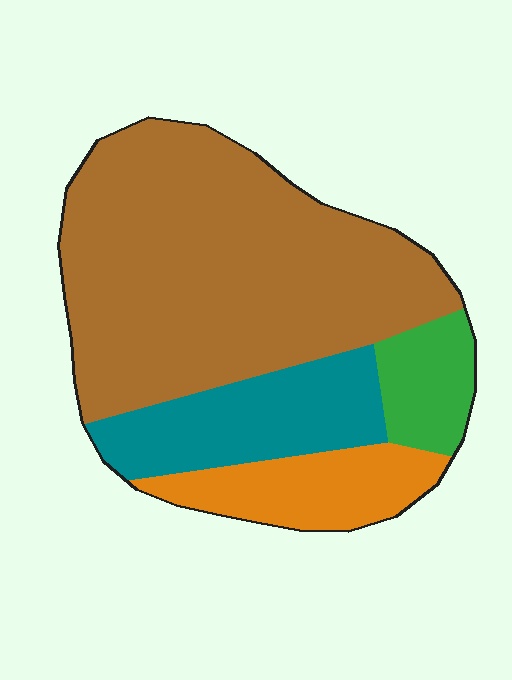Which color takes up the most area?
Brown, at roughly 60%.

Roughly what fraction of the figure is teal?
Teal covers about 20% of the figure.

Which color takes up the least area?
Green, at roughly 10%.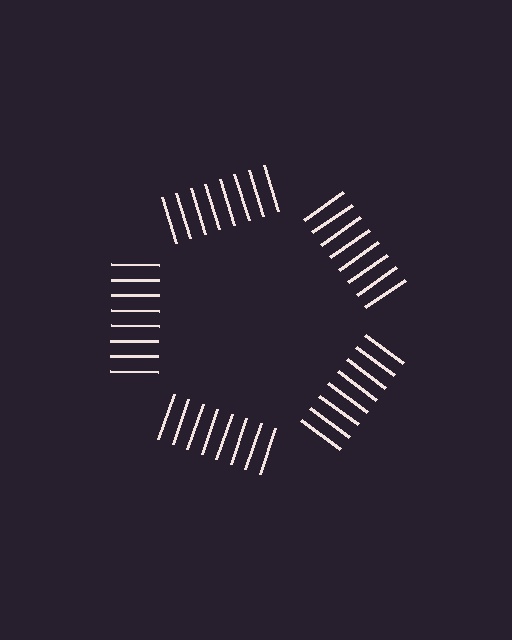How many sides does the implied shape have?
5 sides — the line-ends trace a pentagon.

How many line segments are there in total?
40 — 8 along each of the 5 edges.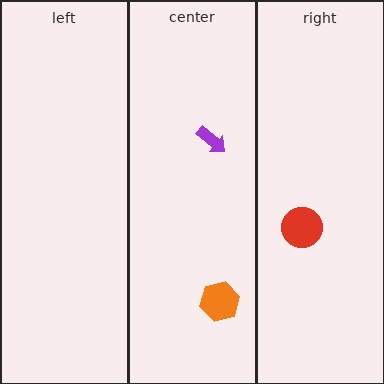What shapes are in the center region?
The purple arrow, the orange hexagon.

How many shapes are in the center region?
2.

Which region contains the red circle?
The right region.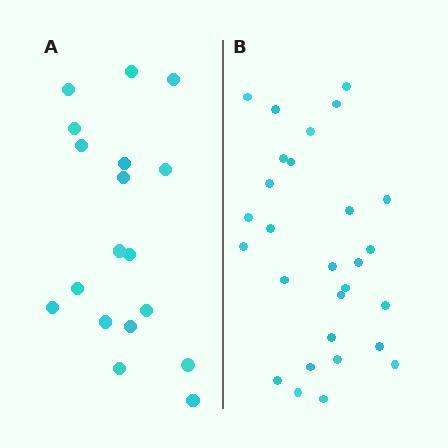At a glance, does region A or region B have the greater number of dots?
Region B (the right region) has more dots.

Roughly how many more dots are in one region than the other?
Region B has roughly 10 or so more dots than region A.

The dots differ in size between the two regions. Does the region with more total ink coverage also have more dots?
No. Region A has more total ink coverage because its dots are larger, but region B actually contains more individual dots. Total area can be misleading — the number of items is what matters here.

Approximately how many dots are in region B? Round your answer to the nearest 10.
About 30 dots. (The exact count is 28, which rounds to 30.)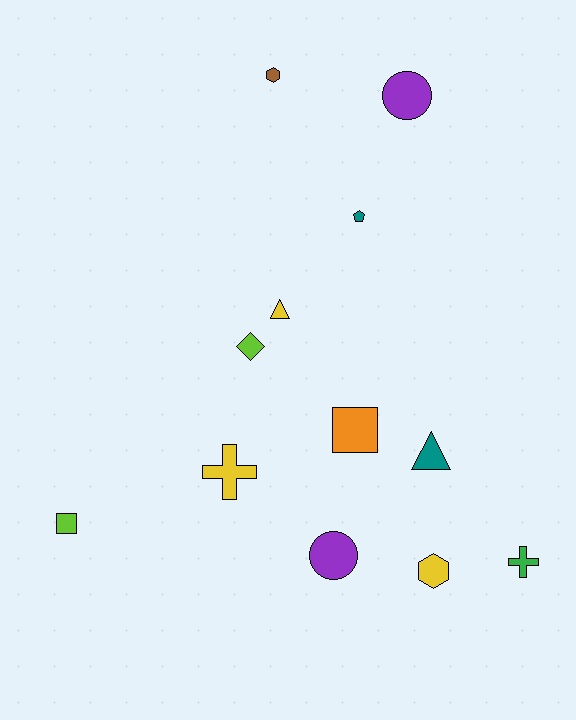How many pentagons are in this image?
There is 1 pentagon.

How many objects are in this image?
There are 12 objects.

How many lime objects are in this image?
There are 2 lime objects.